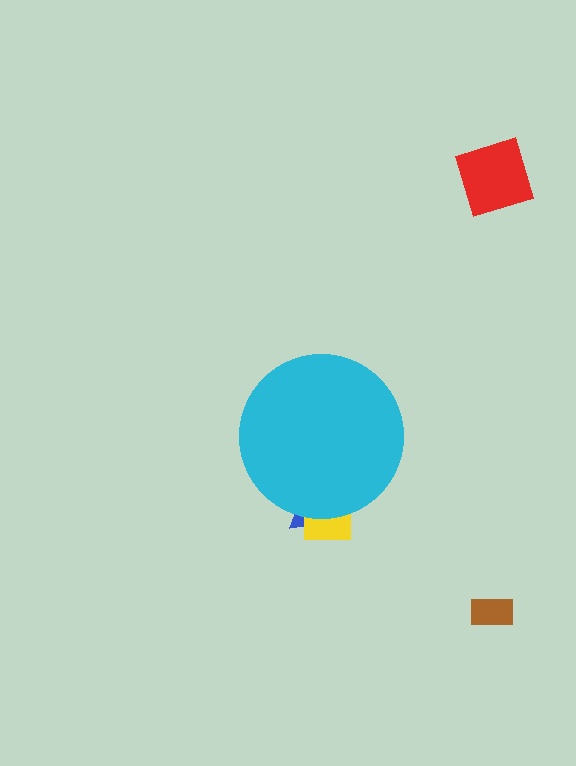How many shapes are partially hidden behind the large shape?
2 shapes are partially hidden.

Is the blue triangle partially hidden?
Yes, the blue triangle is partially hidden behind the cyan circle.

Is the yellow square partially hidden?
Yes, the yellow square is partially hidden behind the cyan circle.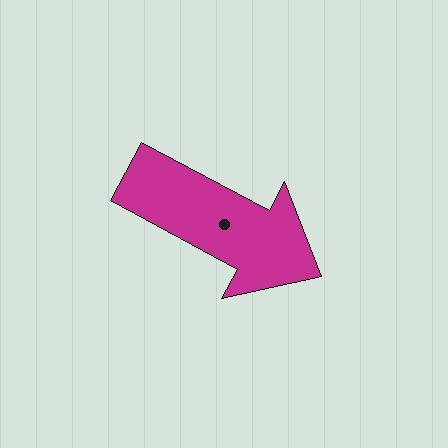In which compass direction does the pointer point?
Southeast.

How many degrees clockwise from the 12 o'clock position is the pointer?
Approximately 118 degrees.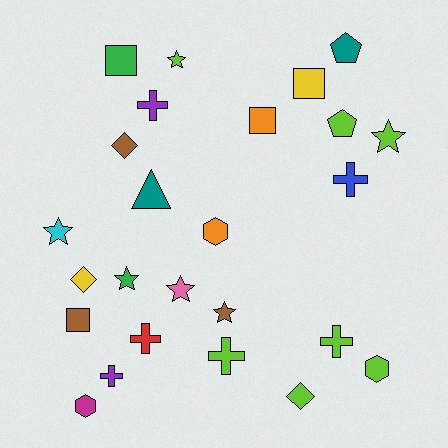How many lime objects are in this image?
There are 7 lime objects.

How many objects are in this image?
There are 25 objects.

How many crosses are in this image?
There are 6 crosses.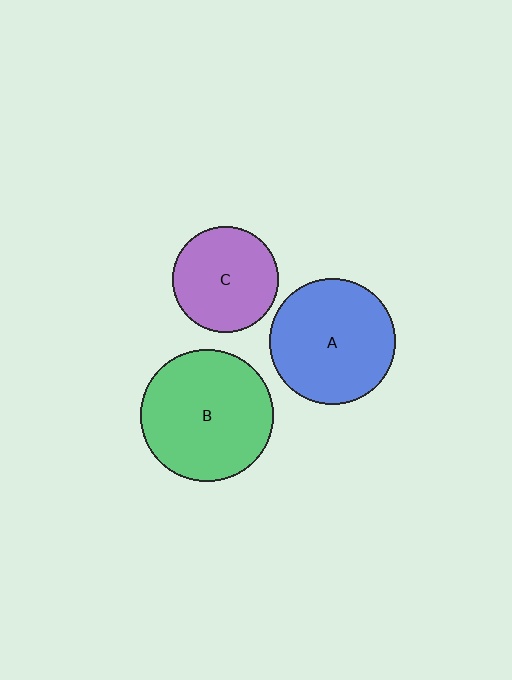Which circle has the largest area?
Circle B (green).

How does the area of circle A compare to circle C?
Approximately 1.4 times.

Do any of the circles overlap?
No, none of the circles overlap.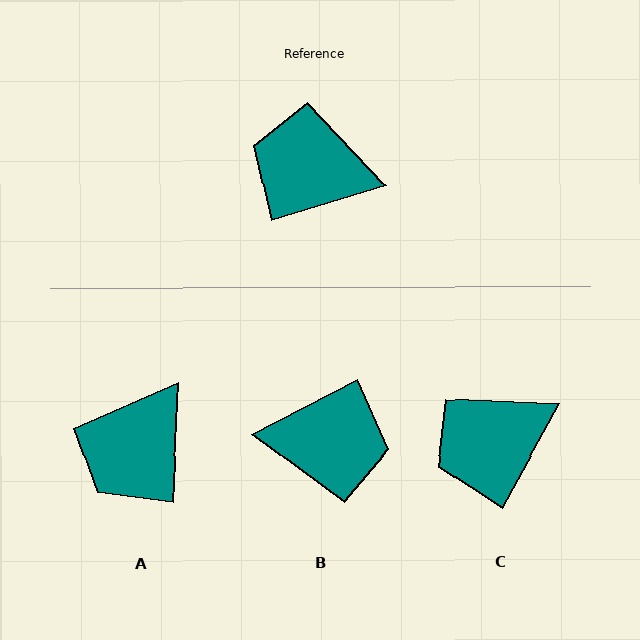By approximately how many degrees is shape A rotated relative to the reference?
Approximately 70 degrees counter-clockwise.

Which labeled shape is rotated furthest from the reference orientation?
B, about 169 degrees away.